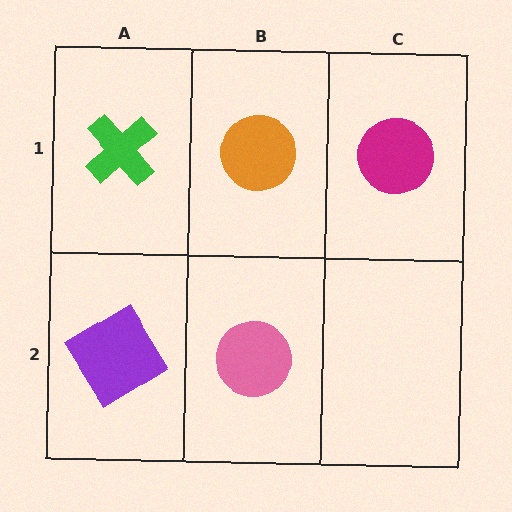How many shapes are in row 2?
2 shapes.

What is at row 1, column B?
An orange circle.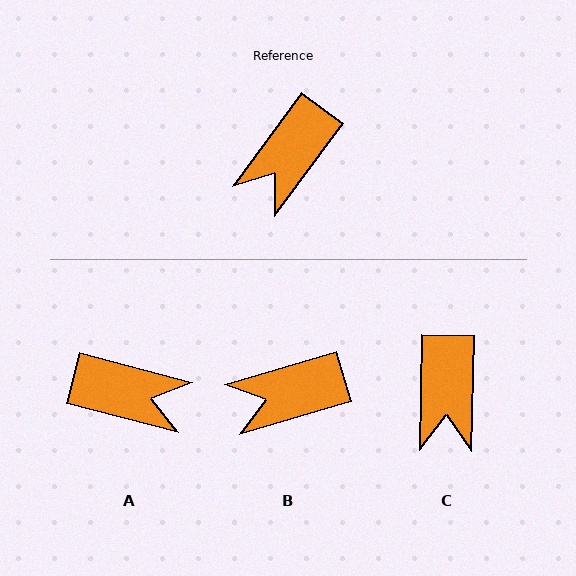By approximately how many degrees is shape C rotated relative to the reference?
Approximately 35 degrees counter-clockwise.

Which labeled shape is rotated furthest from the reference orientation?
A, about 111 degrees away.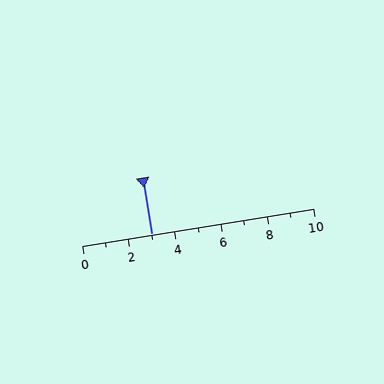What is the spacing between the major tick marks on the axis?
The major ticks are spaced 2 apart.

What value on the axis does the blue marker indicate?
The marker indicates approximately 3.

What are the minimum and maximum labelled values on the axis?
The axis runs from 0 to 10.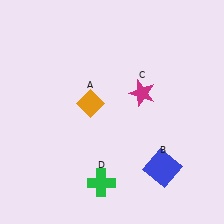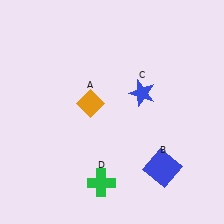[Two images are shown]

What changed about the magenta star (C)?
In Image 1, C is magenta. In Image 2, it changed to blue.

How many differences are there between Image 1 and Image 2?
There is 1 difference between the two images.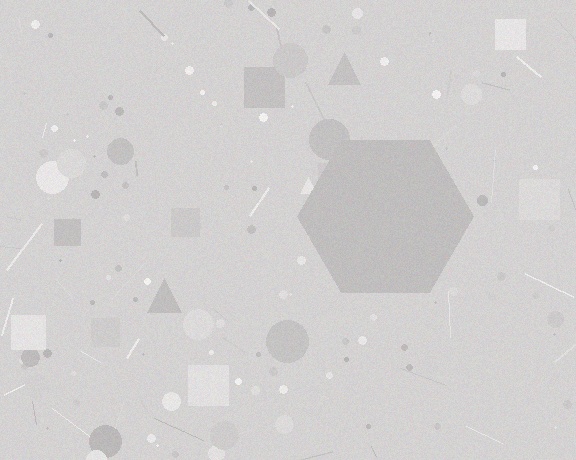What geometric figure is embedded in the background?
A hexagon is embedded in the background.